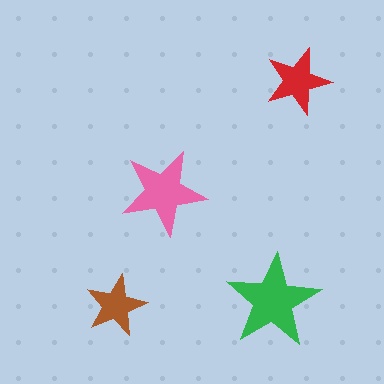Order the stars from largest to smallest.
the green one, the pink one, the red one, the brown one.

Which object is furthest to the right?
The red star is rightmost.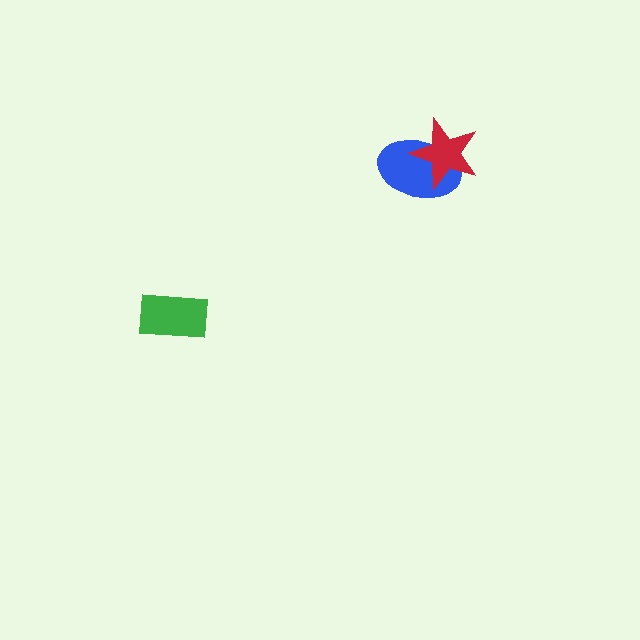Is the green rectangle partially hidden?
No, no other shape covers it.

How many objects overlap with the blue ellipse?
1 object overlaps with the blue ellipse.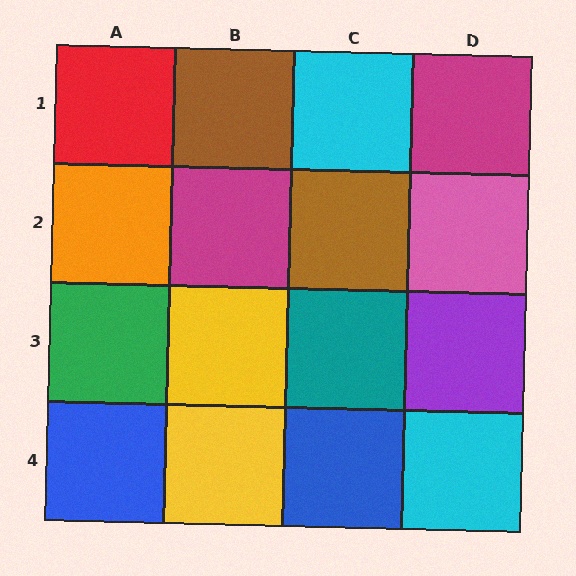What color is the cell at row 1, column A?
Red.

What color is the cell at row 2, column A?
Orange.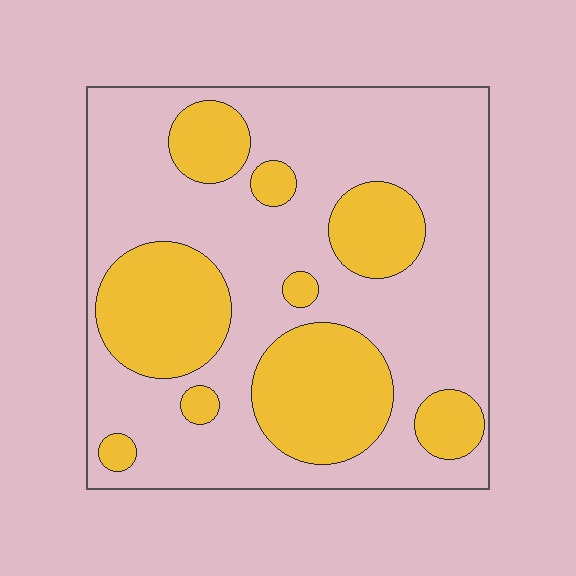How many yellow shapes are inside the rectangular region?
9.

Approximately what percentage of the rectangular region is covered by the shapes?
Approximately 30%.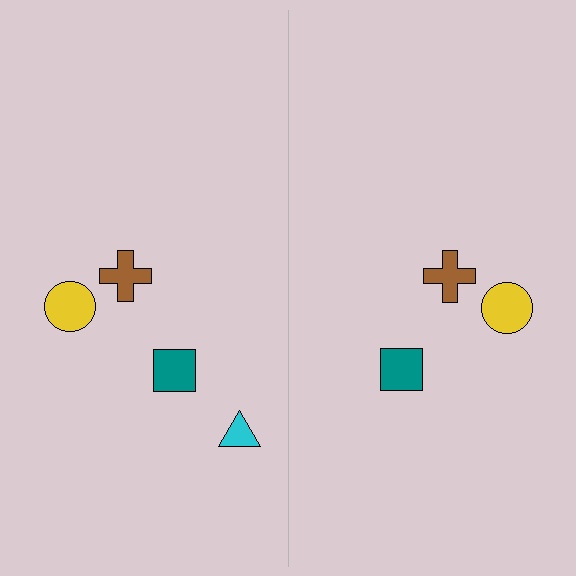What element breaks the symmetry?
A cyan triangle is missing from the right side.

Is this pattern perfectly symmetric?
No, the pattern is not perfectly symmetric. A cyan triangle is missing from the right side.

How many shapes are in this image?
There are 7 shapes in this image.